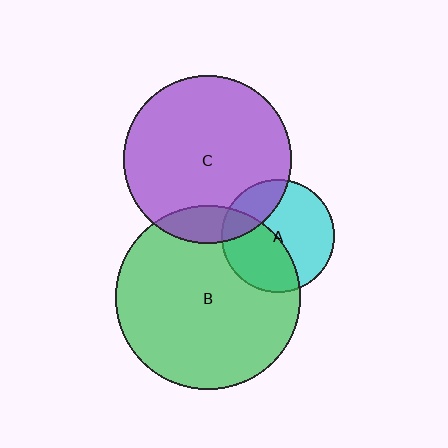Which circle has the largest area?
Circle B (green).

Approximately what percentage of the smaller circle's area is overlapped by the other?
Approximately 40%.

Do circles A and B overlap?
Yes.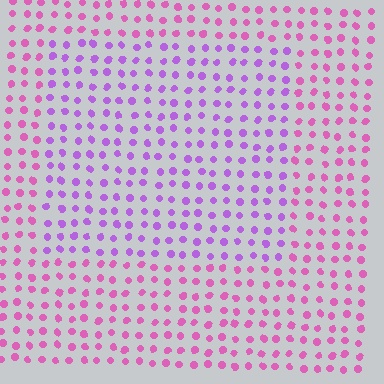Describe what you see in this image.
The image is filled with small pink elements in a uniform arrangement. A rectangle-shaped region is visible where the elements are tinted to a slightly different hue, forming a subtle color boundary.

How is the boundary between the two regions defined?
The boundary is defined purely by a slight shift in hue (about 37 degrees). Spacing, size, and orientation are identical on both sides.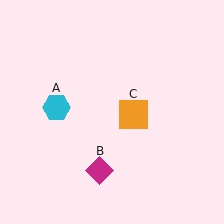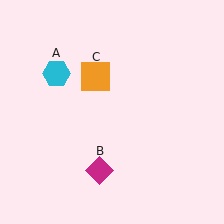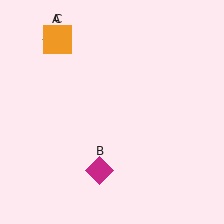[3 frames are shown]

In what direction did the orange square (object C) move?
The orange square (object C) moved up and to the left.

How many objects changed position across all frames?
2 objects changed position: cyan hexagon (object A), orange square (object C).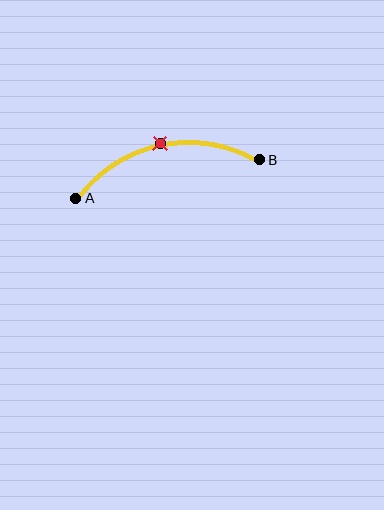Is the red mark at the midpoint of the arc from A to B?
Yes. The red mark lies on the arc at equal arc-length from both A and B — it is the arc midpoint.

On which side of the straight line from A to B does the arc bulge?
The arc bulges above the straight line connecting A and B.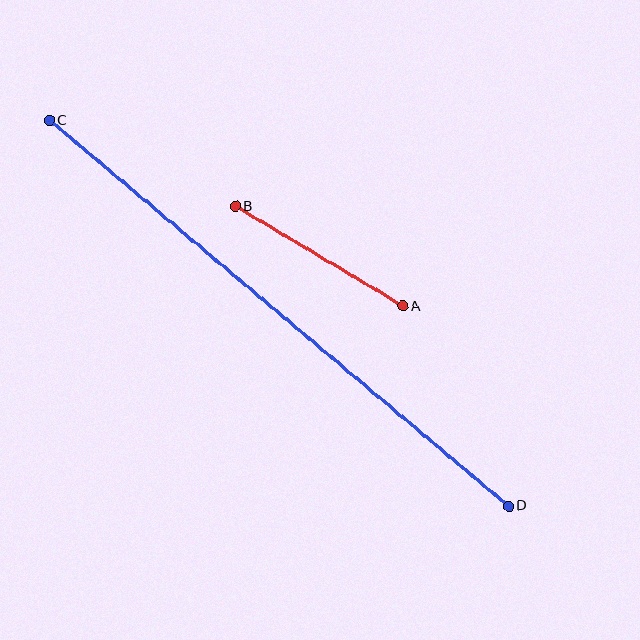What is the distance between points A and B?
The distance is approximately 195 pixels.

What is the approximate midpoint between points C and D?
The midpoint is at approximately (279, 313) pixels.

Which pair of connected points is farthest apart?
Points C and D are farthest apart.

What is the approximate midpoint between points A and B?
The midpoint is at approximately (319, 256) pixels.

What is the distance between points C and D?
The distance is approximately 600 pixels.